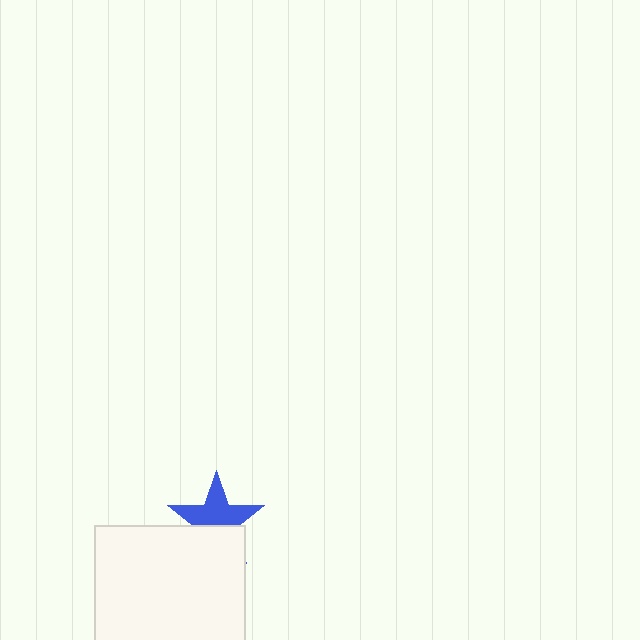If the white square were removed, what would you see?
You would see the complete blue star.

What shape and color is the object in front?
The object in front is a white square.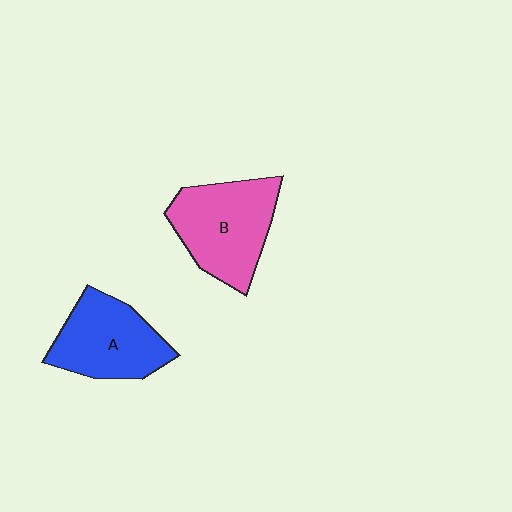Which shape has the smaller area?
Shape A (blue).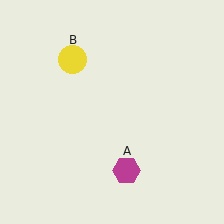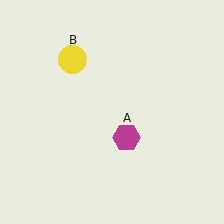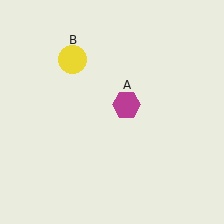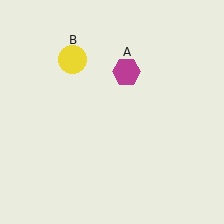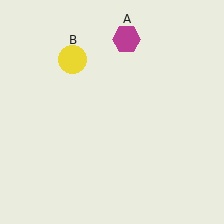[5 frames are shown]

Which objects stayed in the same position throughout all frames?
Yellow circle (object B) remained stationary.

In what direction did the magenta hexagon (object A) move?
The magenta hexagon (object A) moved up.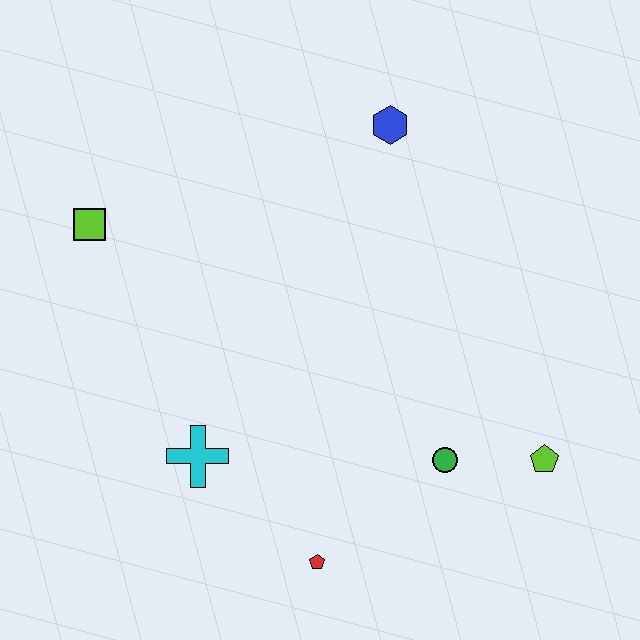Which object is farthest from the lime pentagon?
The lime square is farthest from the lime pentagon.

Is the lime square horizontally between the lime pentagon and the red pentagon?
No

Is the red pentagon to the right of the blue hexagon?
No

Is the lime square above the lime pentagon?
Yes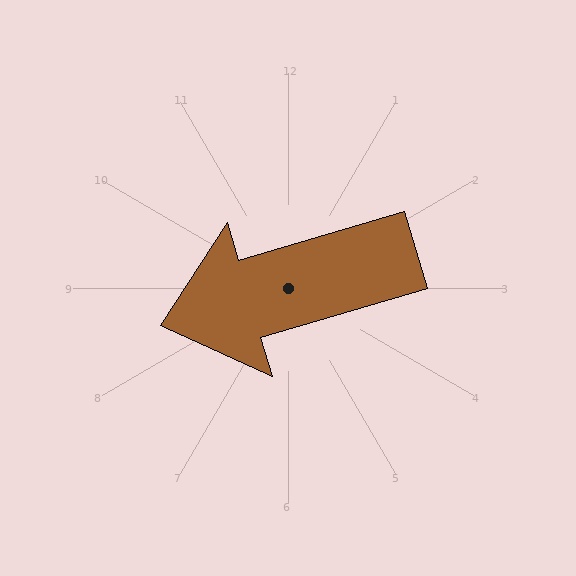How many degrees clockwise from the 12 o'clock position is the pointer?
Approximately 254 degrees.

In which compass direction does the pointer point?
West.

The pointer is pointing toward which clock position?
Roughly 8 o'clock.